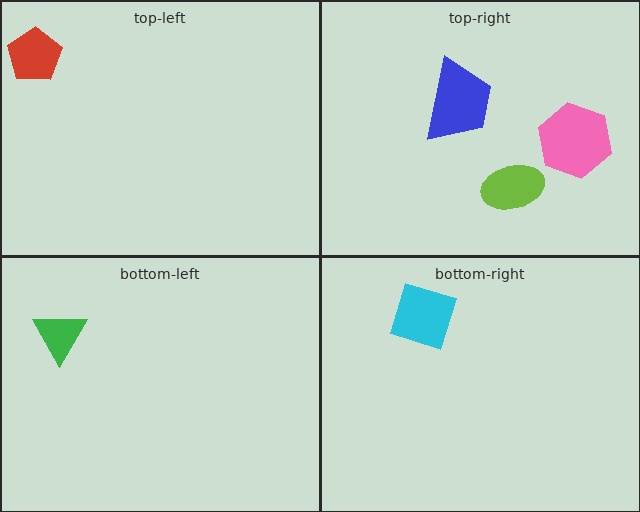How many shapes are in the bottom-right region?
1.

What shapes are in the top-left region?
The red pentagon.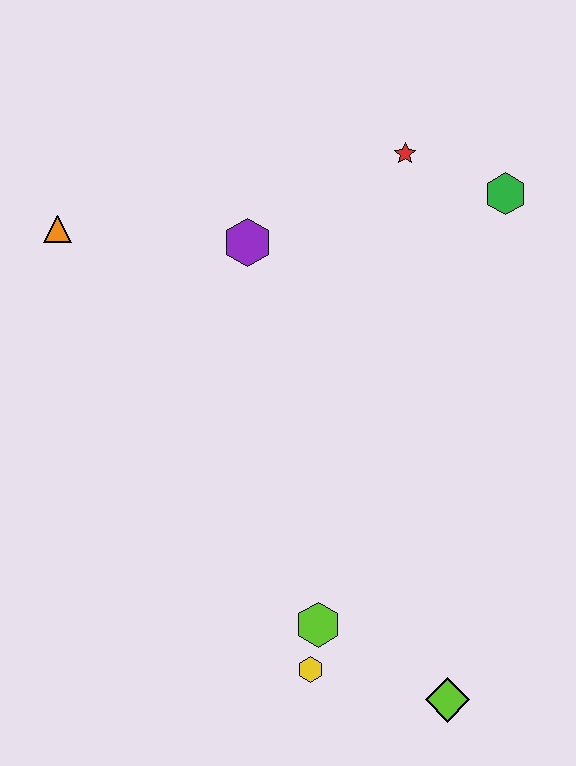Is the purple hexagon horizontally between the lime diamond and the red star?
No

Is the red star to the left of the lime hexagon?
No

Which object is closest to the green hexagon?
The red star is closest to the green hexagon.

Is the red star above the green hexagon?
Yes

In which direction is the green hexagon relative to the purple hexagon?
The green hexagon is to the right of the purple hexagon.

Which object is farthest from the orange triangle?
The lime diamond is farthest from the orange triangle.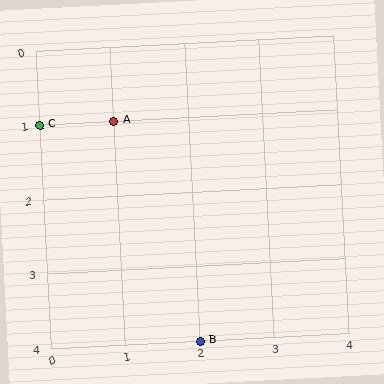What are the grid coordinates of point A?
Point A is at grid coordinates (1, 1).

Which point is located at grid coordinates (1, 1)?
Point A is at (1, 1).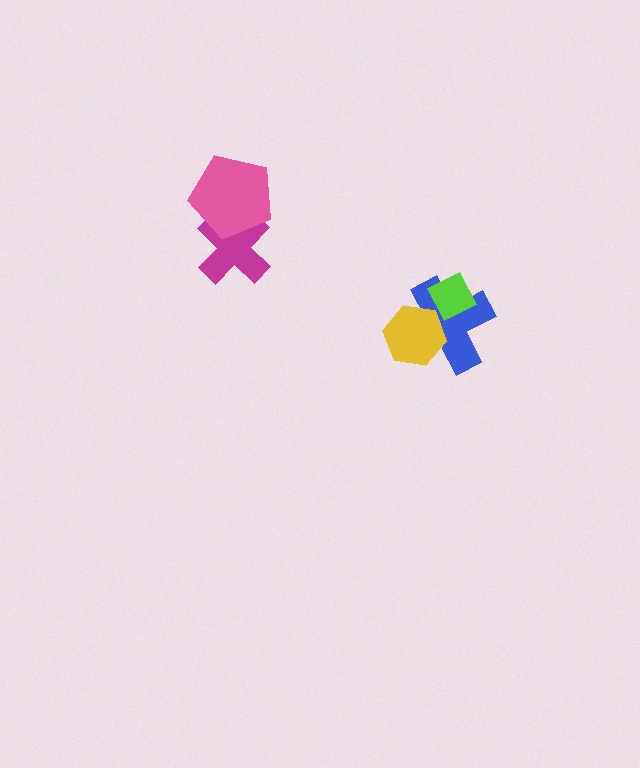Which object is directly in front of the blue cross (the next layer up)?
The lime diamond is directly in front of the blue cross.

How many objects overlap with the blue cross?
2 objects overlap with the blue cross.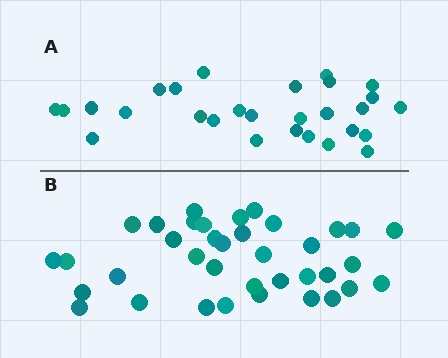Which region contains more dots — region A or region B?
Region B (the bottom region) has more dots.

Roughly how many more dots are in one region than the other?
Region B has roughly 8 or so more dots than region A.